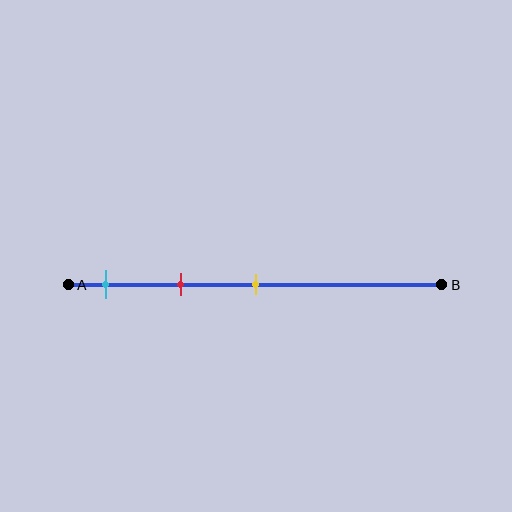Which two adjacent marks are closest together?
The cyan and red marks are the closest adjacent pair.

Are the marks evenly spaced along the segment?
Yes, the marks are approximately evenly spaced.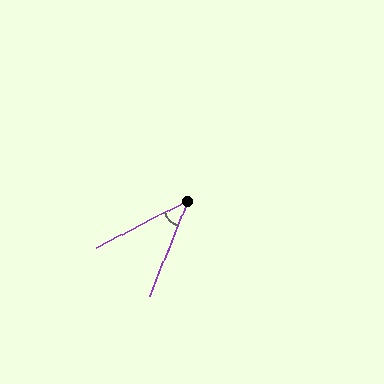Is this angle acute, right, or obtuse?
It is acute.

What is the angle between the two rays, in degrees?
Approximately 41 degrees.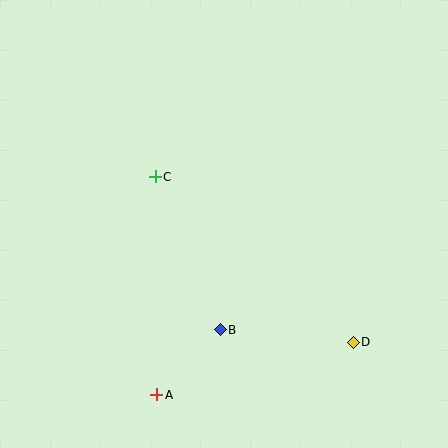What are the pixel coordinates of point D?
Point D is at (353, 342).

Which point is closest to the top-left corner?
Point C is closest to the top-left corner.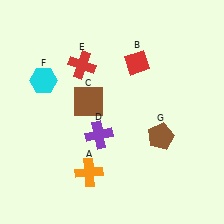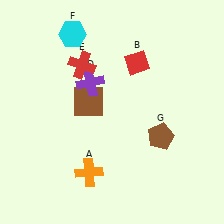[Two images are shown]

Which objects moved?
The objects that moved are: the purple cross (D), the cyan hexagon (F).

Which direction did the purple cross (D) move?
The purple cross (D) moved up.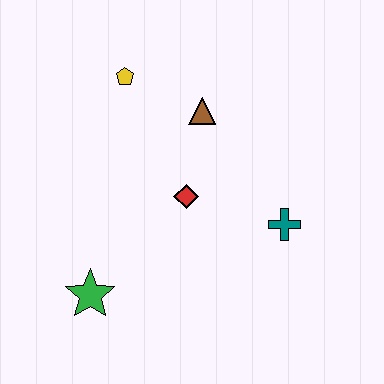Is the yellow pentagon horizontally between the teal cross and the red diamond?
No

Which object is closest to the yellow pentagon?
The brown triangle is closest to the yellow pentagon.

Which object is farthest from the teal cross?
The yellow pentagon is farthest from the teal cross.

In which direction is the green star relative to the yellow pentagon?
The green star is below the yellow pentagon.